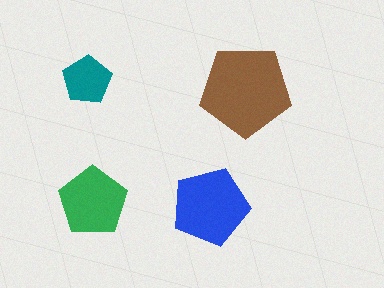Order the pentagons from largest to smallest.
the brown one, the blue one, the green one, the teal one.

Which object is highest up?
The teal pentagon is topmost.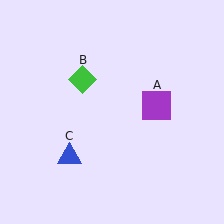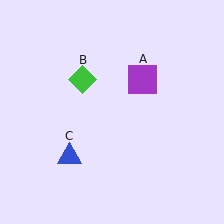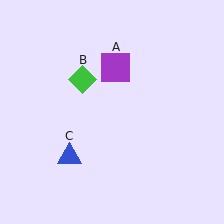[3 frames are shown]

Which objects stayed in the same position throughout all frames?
Green diamond (object B) and blue triangle (object C) remained stationary.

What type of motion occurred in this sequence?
The purple square (object A) rotated counterclockwise around the center of the scene.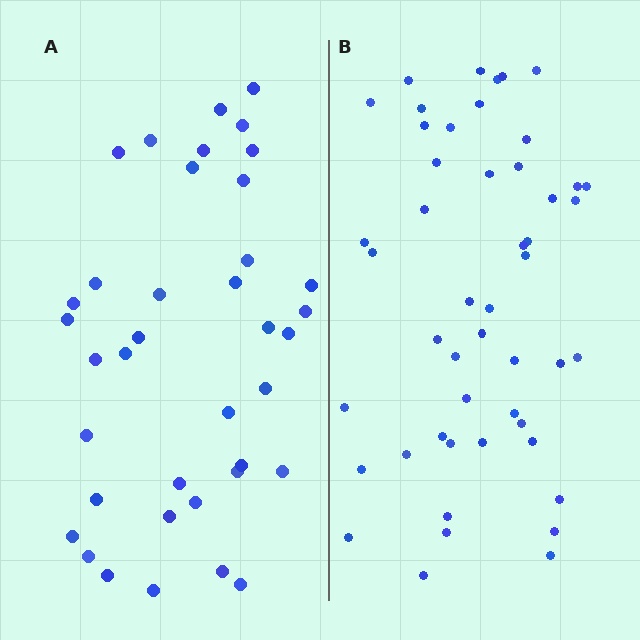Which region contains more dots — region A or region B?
Region B (the right region) has more dots.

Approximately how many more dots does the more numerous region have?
Region B has roughly 12 or so more dots than region A.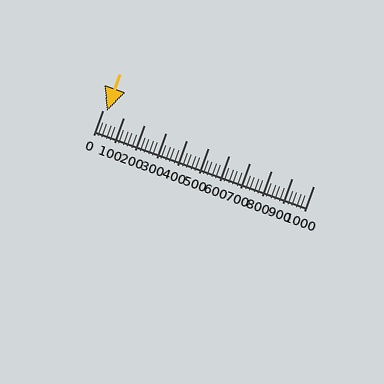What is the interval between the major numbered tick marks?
The major tick marks are spaced 100 units apart.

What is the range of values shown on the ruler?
The ruler shows values from 0 to 1000.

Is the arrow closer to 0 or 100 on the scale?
The arrow is closer to 0.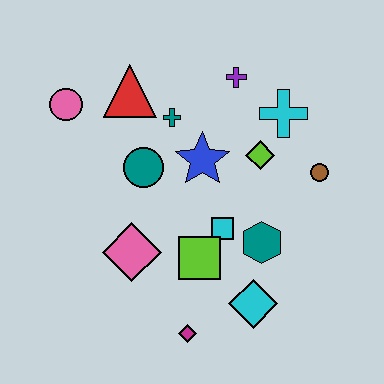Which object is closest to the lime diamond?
The cyan cross is closest to the lime diamond.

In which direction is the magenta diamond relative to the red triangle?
The magenta diamond is below the red triangle.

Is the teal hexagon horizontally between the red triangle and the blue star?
No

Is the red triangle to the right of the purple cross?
No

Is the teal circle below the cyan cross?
Yes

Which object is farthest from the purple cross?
The magenta diamond is farthest from the purple cross.